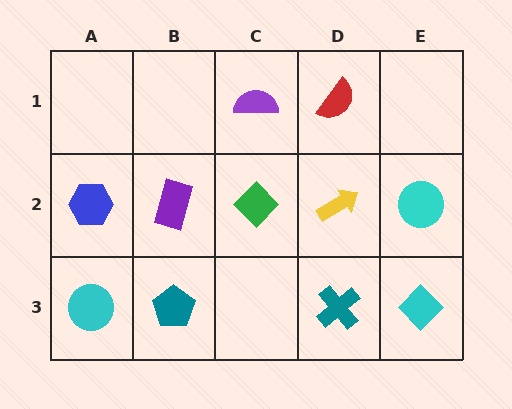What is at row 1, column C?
A purple semicircle.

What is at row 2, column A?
A blue hexagon.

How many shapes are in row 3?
4 shapes.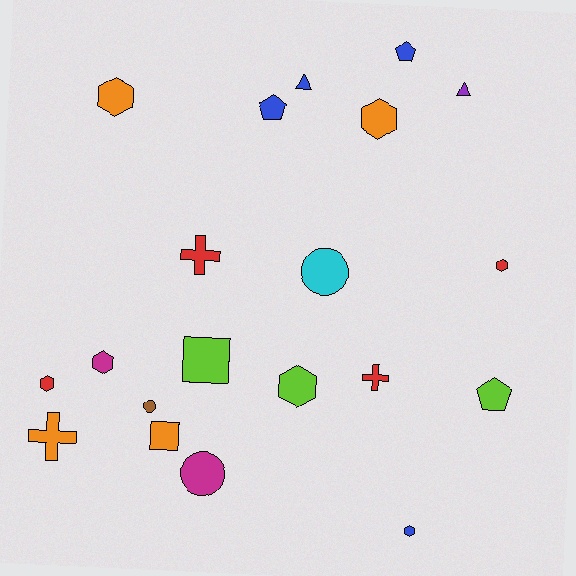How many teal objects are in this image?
There are no teal objects.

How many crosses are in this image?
There are 3 crosses.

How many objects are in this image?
There are 20 objects.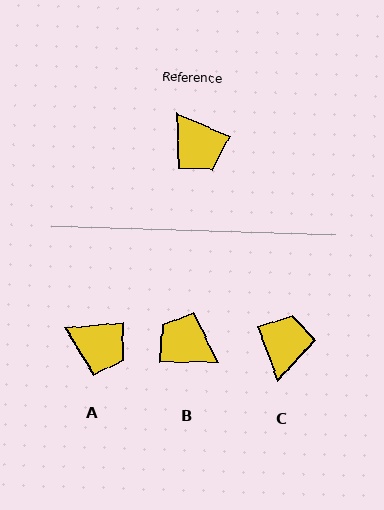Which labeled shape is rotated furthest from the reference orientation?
B, about 156 degrees away.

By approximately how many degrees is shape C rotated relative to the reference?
Approximately 135 degrees counter-clockwise.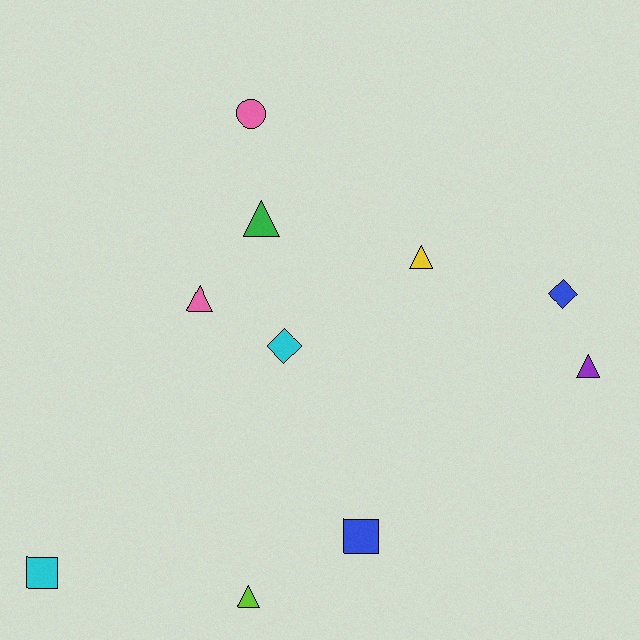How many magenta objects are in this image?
There are no magenta objects.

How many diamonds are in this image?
There are 2 diamonds.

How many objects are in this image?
There are 10 objects.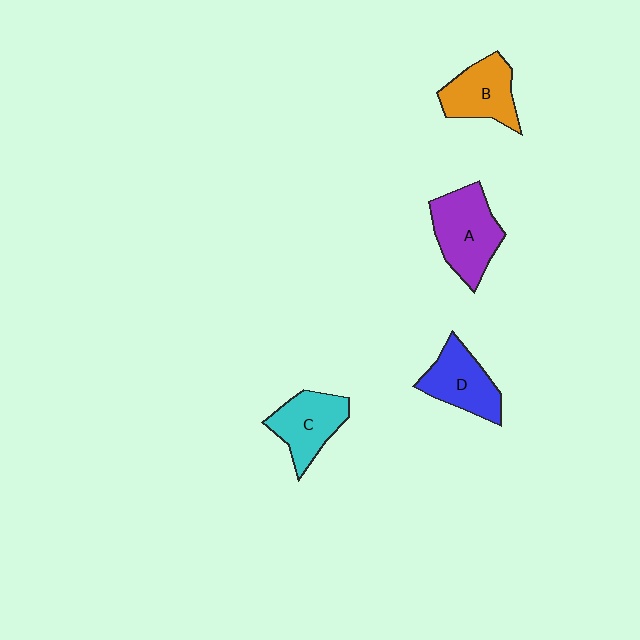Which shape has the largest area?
Shape A (purple).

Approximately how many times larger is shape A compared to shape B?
Approximately 1.3 times.